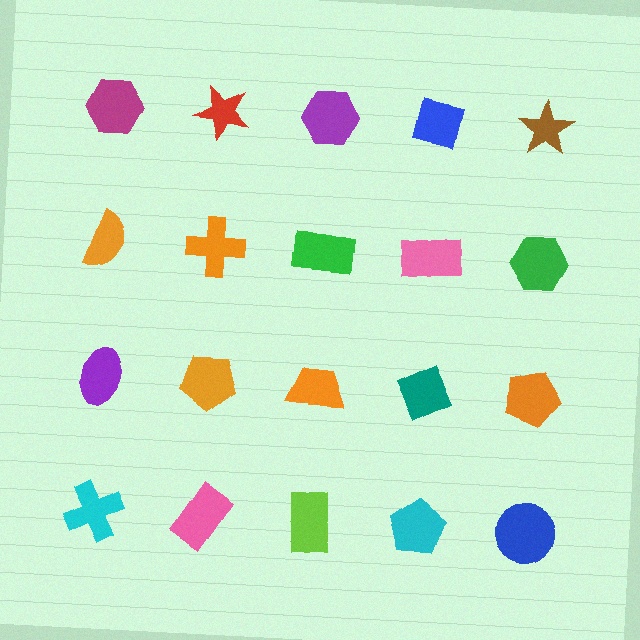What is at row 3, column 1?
A purple ellipse.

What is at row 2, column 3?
A green rectangle.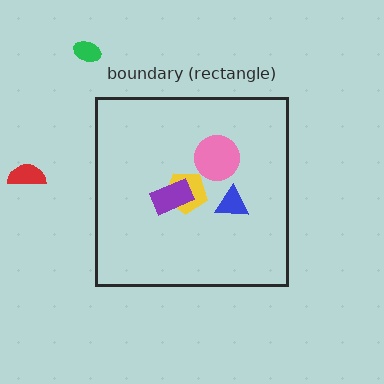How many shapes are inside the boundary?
4 inside, 2 outside.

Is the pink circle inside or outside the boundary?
Inside.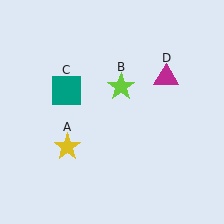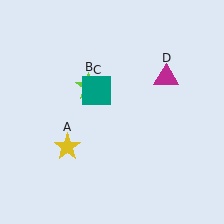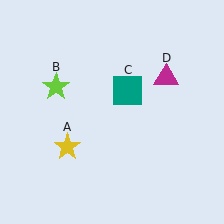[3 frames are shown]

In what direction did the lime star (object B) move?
The lime star (object B) moved left.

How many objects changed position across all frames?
2 objects changed position: lime star (object B), teal square (object C).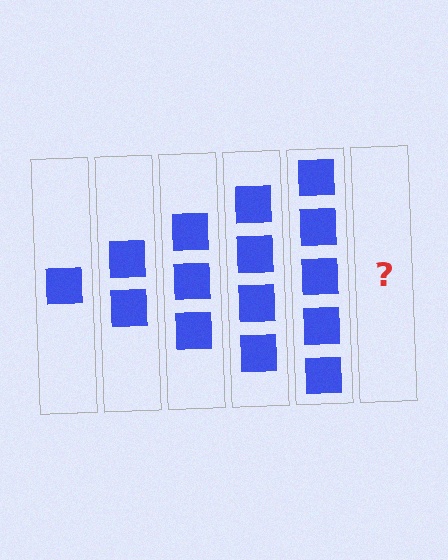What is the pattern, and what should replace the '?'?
The pattern is that each step adds one more square. The '?' should be 6 squares.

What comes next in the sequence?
The next element should be 6 squares.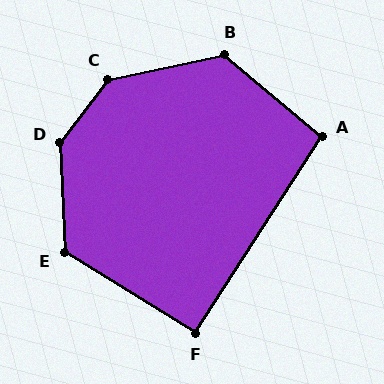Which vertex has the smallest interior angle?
F, at approximately 91 degrees.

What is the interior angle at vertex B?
Approximately 128 degrees (obtuse).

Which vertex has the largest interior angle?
D, at approximately 141 degrees.